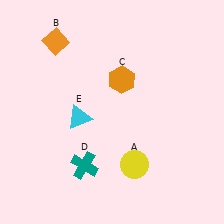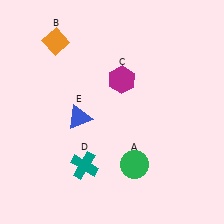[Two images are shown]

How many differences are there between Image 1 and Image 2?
There are 3 differences between the two images.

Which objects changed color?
A changed from yellow to green. C changed from orange to magenta. E changed from cyan to blue.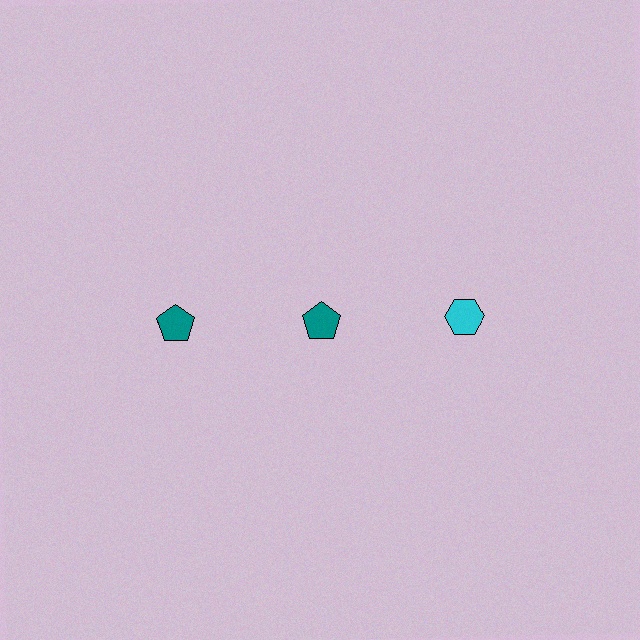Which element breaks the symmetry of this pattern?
The cyan hexagon in the top row, center column breaks the symmetry. All other shapes are teal pentagons.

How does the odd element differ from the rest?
It differs in both color (cyan instead of teal) and shape (hexagon instead of pentagon).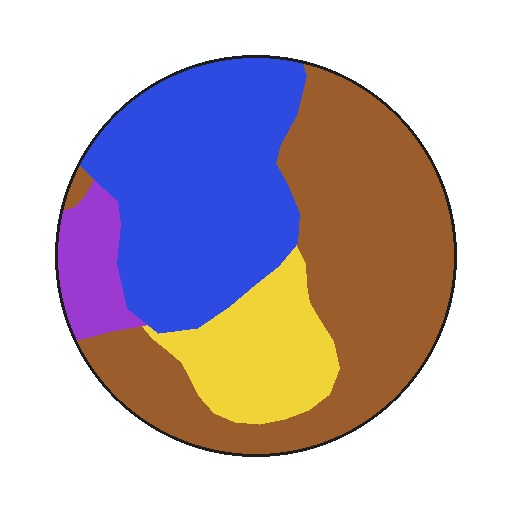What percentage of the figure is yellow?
Yellow takes up less than a sixth of the figure.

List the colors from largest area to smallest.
From largest to smallest: brown, blue, yellow, purple.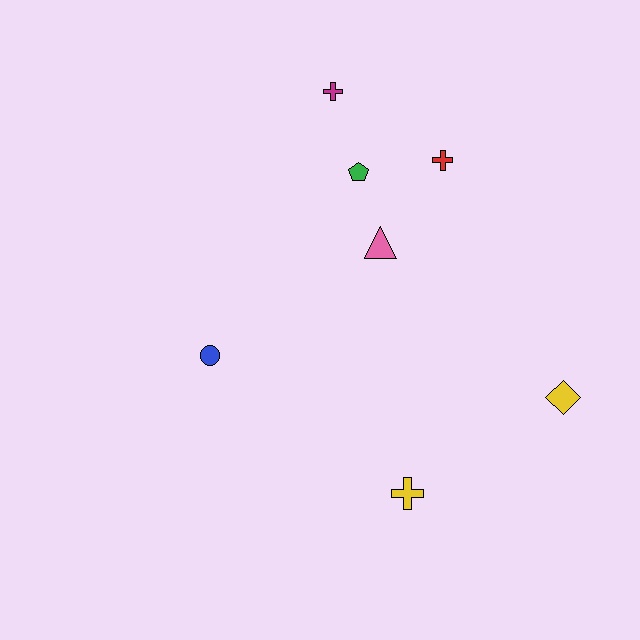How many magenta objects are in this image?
There is 1 magenta object.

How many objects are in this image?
There are 7 objects.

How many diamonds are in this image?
There is 1 diamond.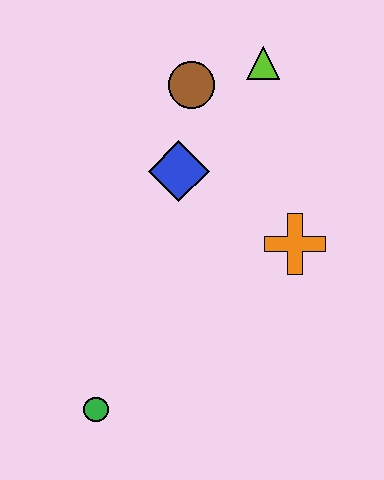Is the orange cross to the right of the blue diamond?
Yes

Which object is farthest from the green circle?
The lime triangle is farthest from the green circle.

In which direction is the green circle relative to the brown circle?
The green circle is below the brown circle.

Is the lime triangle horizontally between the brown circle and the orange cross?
Yes